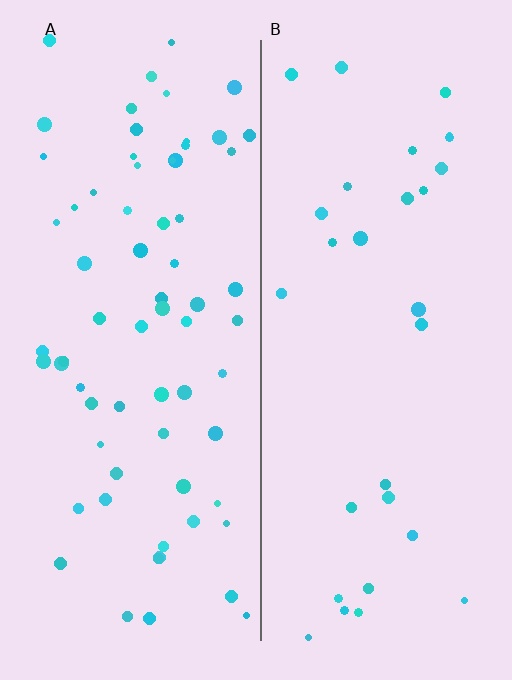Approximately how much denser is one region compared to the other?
Approximately 2.3× — region A over region B.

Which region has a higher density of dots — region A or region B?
A (the left).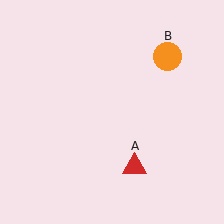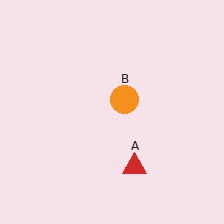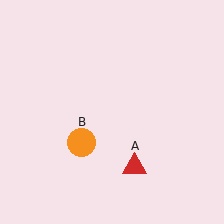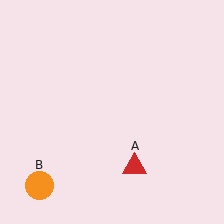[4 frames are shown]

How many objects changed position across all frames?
1 object changed position: orange circle (object B).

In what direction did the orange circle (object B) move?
The orange circle (object B) moved down and to the left.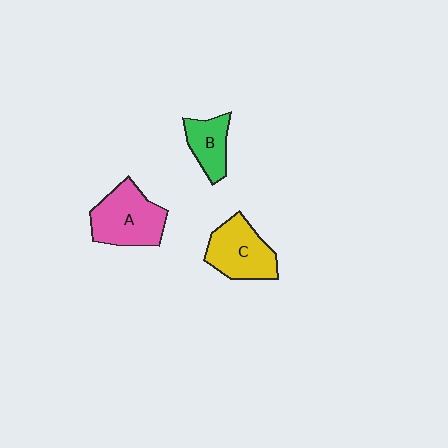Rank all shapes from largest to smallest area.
From largest to smallest: A (pink), C (yellow), B (green).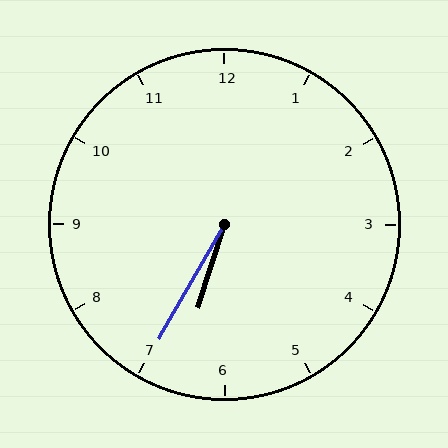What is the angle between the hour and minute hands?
Approximately 12 degrees.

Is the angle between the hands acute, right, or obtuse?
It is acute.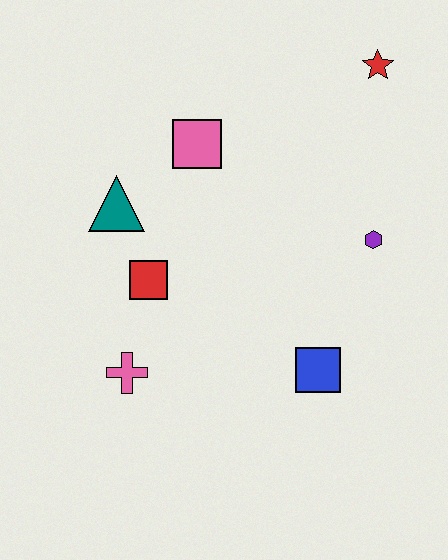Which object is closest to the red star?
The purple hexagon is closest to the red star.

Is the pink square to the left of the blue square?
Yes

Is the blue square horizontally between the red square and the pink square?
No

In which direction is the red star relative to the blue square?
The red star is above the blue square.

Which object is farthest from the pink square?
The blue square is farthest from the pink square.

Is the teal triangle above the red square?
Yes